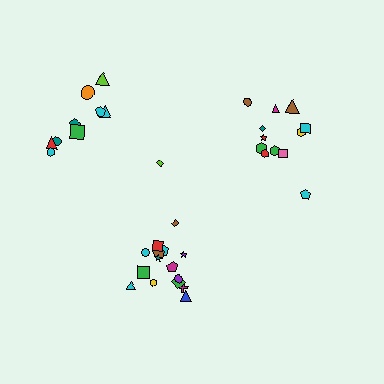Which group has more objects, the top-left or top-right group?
The top-right group.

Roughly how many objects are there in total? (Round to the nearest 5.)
Roughly 35 objects in total.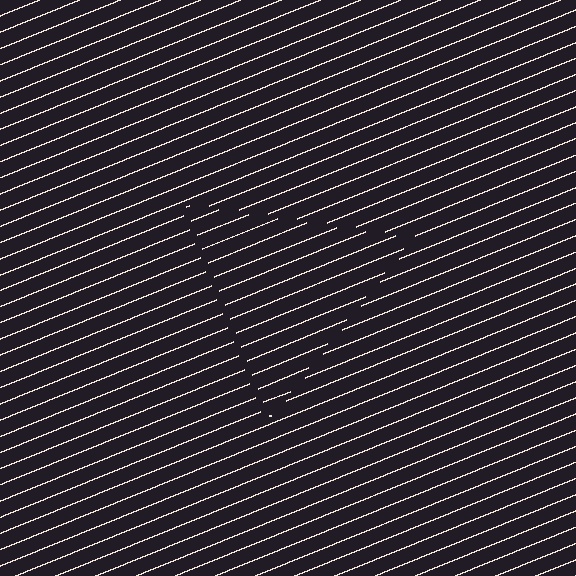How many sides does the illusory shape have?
3 sides — the line-ends trace a triangle.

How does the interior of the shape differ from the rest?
The interior of the shape contains the same grating, shifted by half a period — the contour is defined by the phase discontinuity where line-ends from the inner and outer gratings abut.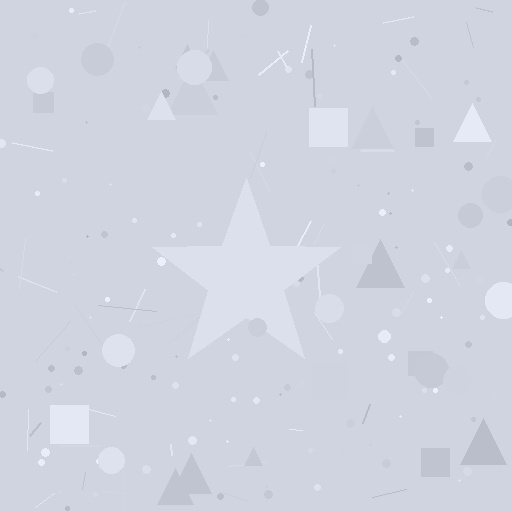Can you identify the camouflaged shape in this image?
The camouflaged shape is a star.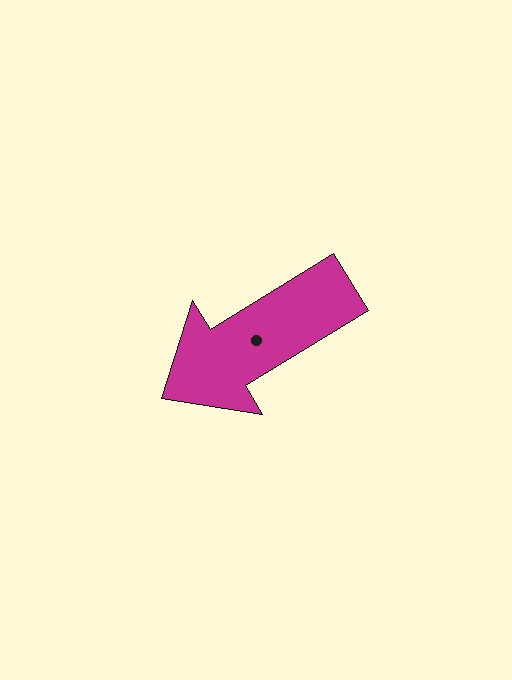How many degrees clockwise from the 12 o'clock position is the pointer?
Approximately 238 degrees.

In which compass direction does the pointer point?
Southwest.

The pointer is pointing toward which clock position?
Roughly 8 o'clock.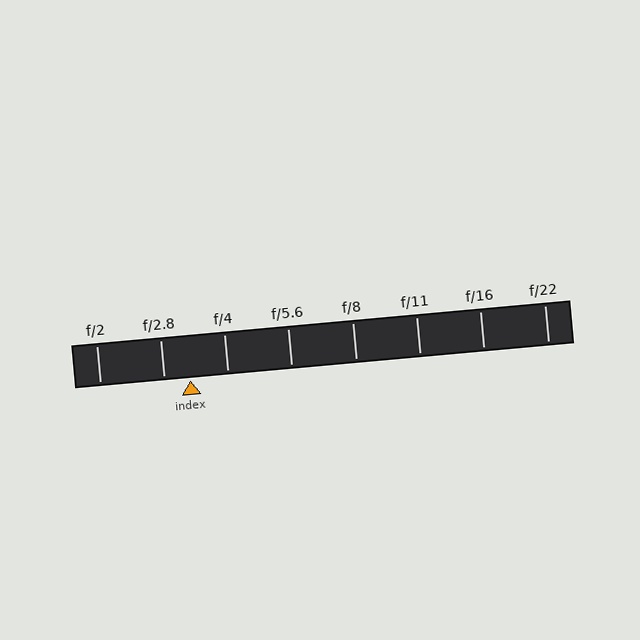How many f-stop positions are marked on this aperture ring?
There are 8 f-stop positions marked.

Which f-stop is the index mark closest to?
The index mark is closest to f/2.8.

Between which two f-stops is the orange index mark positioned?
The index mark is between f/2.8 and f/4.